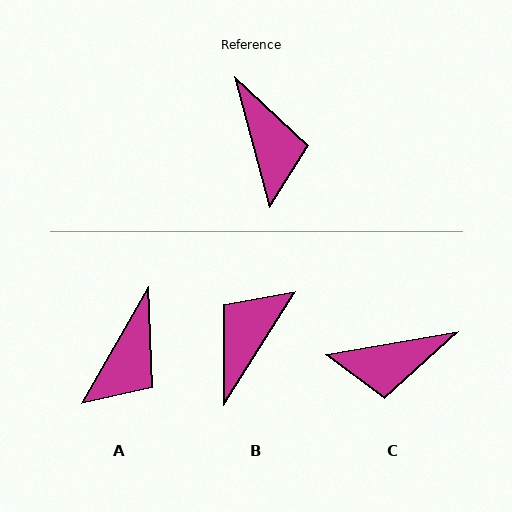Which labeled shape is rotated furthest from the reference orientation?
B, about 133 degrees away.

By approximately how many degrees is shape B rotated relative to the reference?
Approximately 133 degrees counter-clockwise.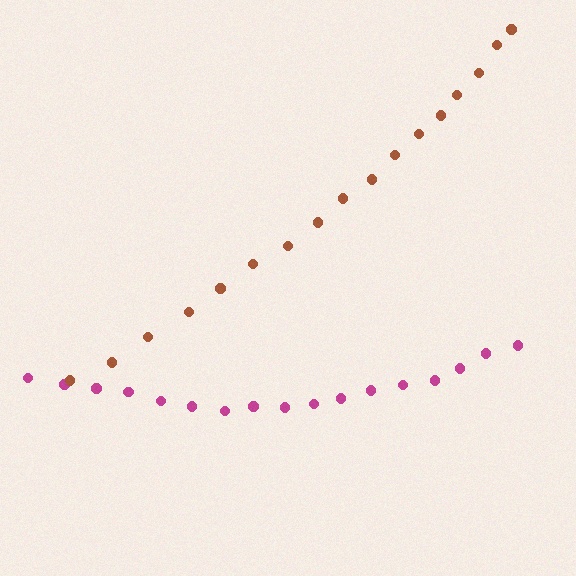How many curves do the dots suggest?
There are 2 distinct paths.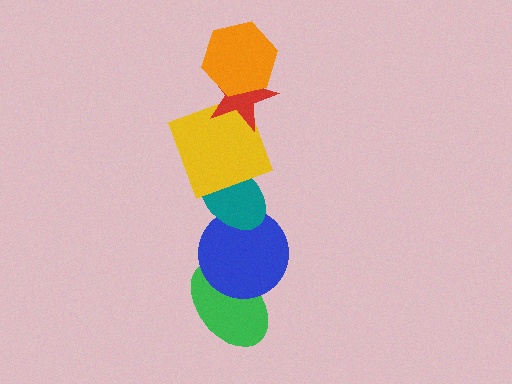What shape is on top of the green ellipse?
The blue circle is on top of the green ellipse.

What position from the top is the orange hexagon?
The orange hexagon is 1st from the top.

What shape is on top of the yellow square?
The red star is on top of the yellow square.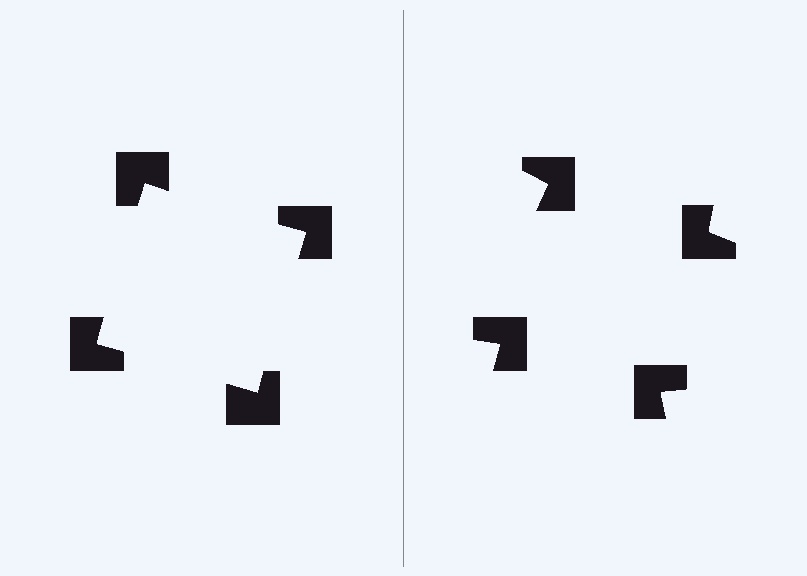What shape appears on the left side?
An illusory square.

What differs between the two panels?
The notched squares are positioned identically on both sides; only the wedge orientations differ. On the left they align to a square; on the right they are misaligned.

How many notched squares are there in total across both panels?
8 — 4 on each side.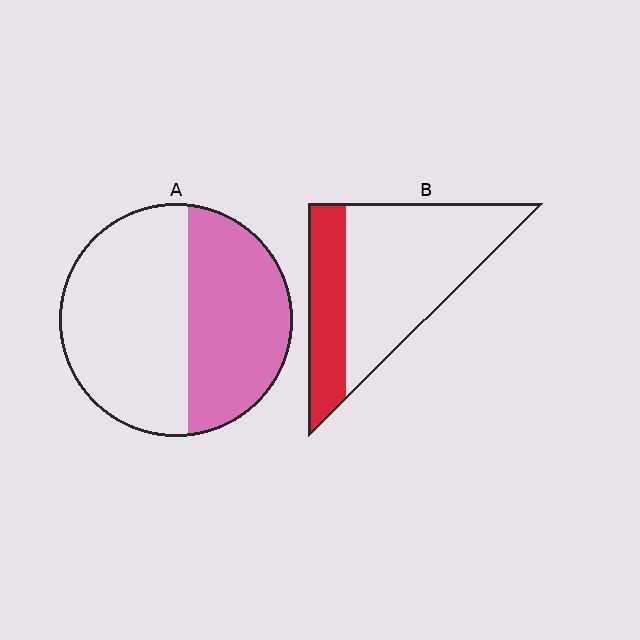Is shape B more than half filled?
No.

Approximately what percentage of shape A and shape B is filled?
A is approximately 45% and B is approximately 30%.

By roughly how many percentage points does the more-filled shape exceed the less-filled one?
By roughly 15 percentage points (A over B).